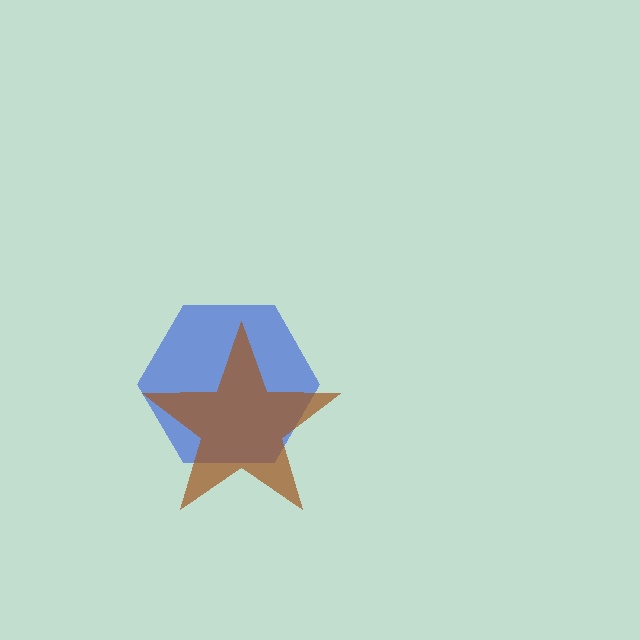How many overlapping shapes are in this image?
There are 2 overlapping shapes in the image.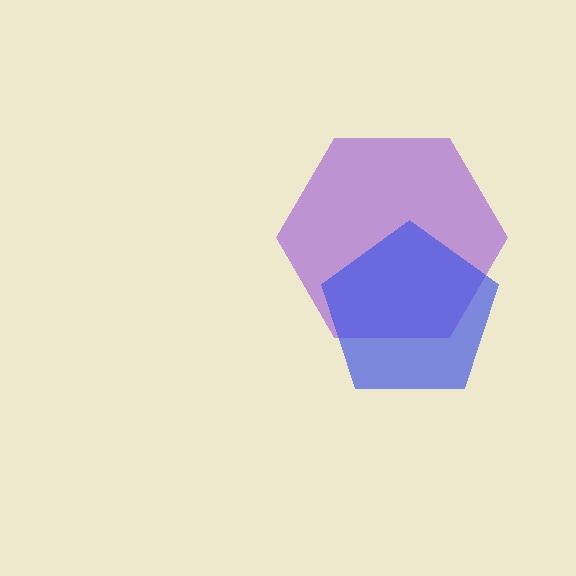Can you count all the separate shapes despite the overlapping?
Yes, there are 2 separate shapes.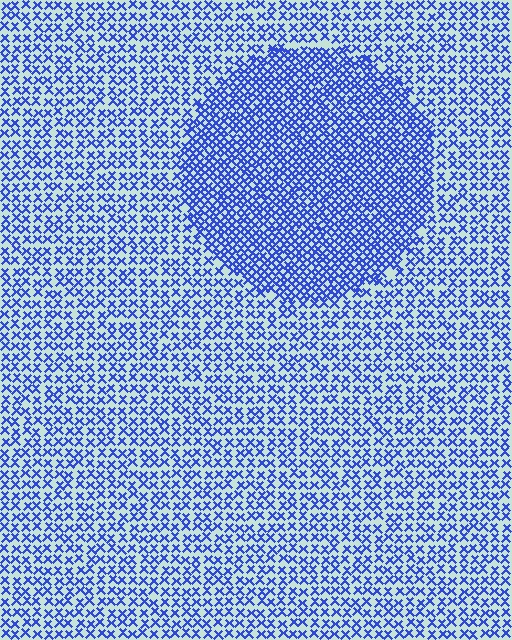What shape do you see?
I see a circle.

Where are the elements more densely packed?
The elements are more densely packed inside the circle boundary.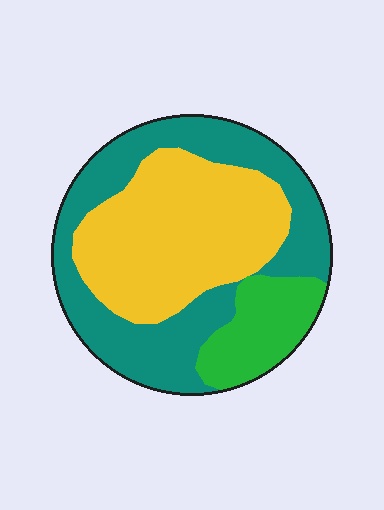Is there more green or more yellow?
Yellow.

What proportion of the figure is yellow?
Yellow takes up between a quarter and a half of the figure.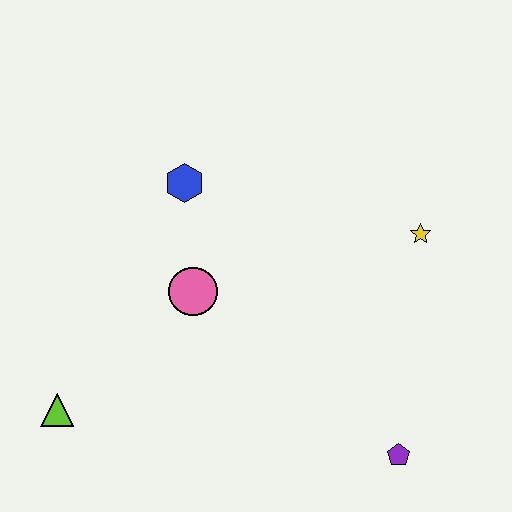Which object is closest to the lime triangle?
The pink circle is closest to the lime triangle.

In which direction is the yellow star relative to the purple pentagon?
The yellow star is above the purple pentagon.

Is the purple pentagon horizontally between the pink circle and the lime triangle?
No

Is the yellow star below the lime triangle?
No